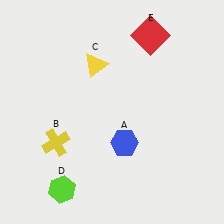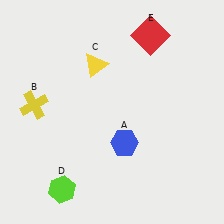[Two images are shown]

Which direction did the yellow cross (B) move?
The yellow cross (B) moved up.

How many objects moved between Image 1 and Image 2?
1 object moved between the two images.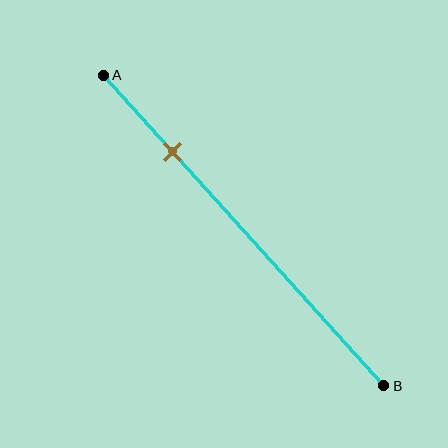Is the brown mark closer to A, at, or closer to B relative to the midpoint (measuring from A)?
The brown mark is closer to point A than the midpoint of segment AB.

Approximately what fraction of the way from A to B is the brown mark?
The brown mark is approximately 25% of the way from A to B.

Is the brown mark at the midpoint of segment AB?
No, the mark is at about 25% from A, not at the 50% midpoint.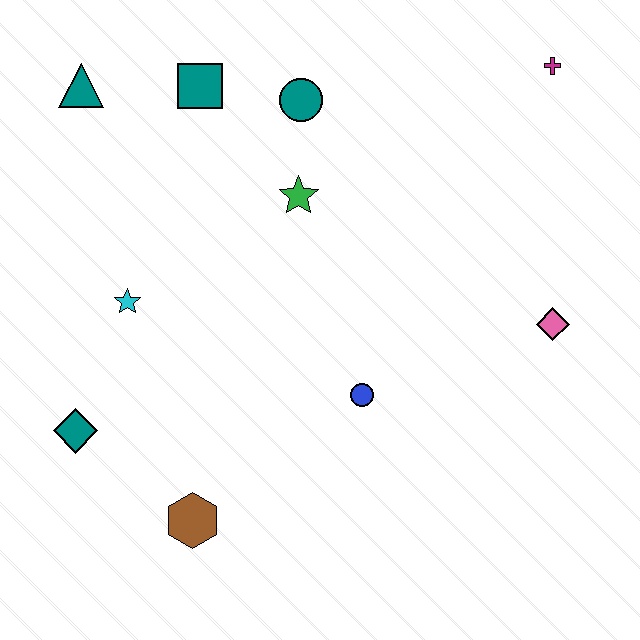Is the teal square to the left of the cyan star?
No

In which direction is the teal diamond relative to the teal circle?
The teal diamond is below the teal circle.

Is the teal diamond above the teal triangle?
No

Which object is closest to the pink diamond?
The blue circle is closest to the pink diamond.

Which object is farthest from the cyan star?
The magenta cross is farthest from the cyan star.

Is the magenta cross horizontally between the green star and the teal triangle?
No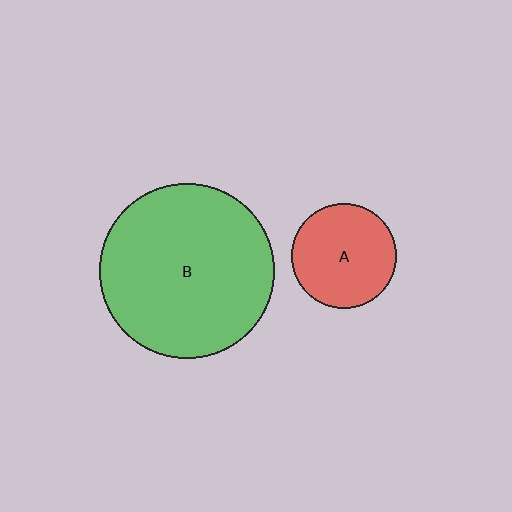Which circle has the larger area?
Circle B (green).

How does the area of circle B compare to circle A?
Approximately 2.7 times.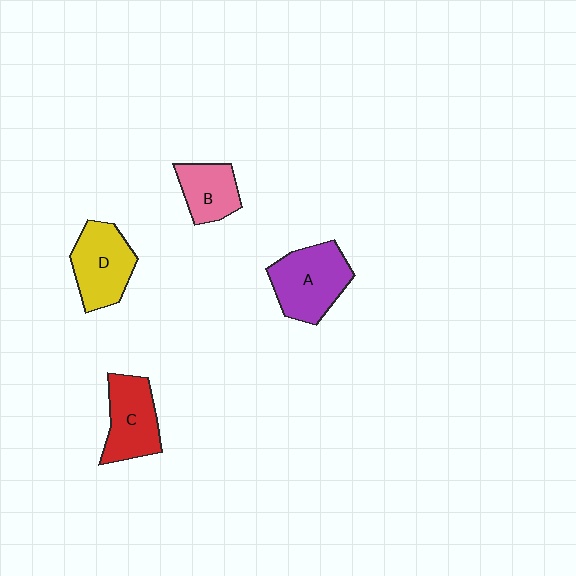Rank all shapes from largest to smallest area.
From largest to smallest: A (purple), D (yellow), C (red), B (pink).